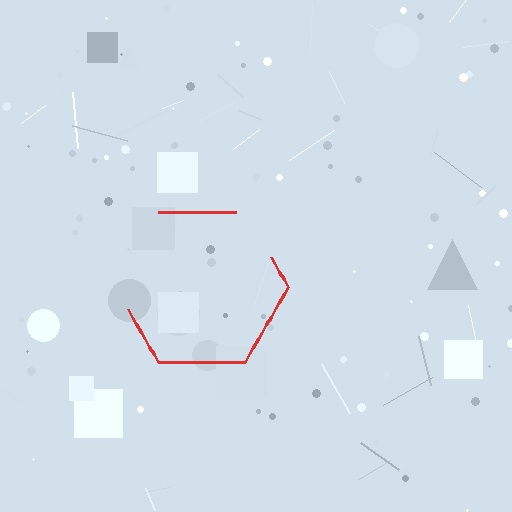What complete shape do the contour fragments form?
The contour fragments form a hexagon.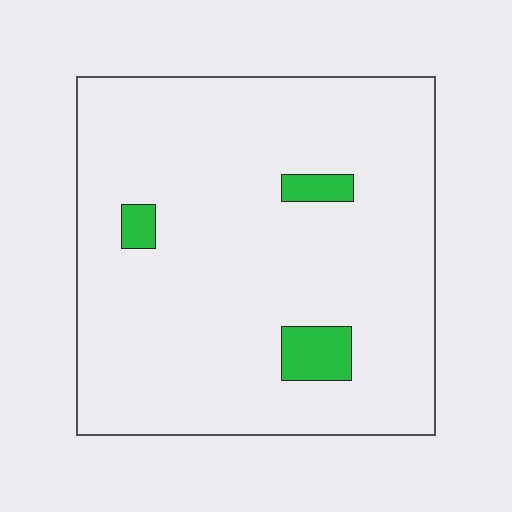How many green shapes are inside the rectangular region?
3.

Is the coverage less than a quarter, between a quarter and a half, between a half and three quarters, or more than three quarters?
Less than a quarter.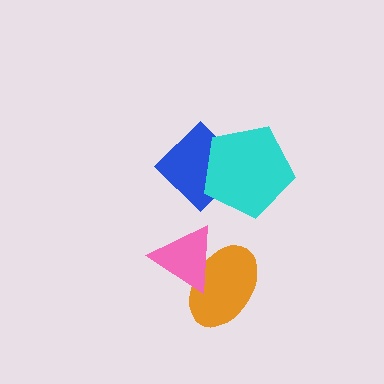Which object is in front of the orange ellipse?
The pink triangle is in front of the orange ellipse.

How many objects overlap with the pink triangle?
1 object overlaps with the pink triangle.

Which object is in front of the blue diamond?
The cyan pentagon is in front of the blue diamond.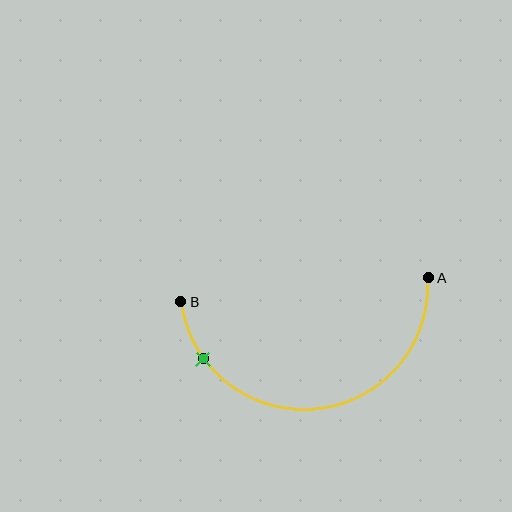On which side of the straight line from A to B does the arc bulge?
The arc bulges below the straight line connecting A and B.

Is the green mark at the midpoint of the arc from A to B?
No. The green mark lies on the arc but is closer to endpoint B. The arc midpoint would be at the point on the curve equidistant along the arc from both A and B.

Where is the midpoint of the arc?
The arc midpoint is the point on the curve farthest from the straight line joining A and B. It sits below that line.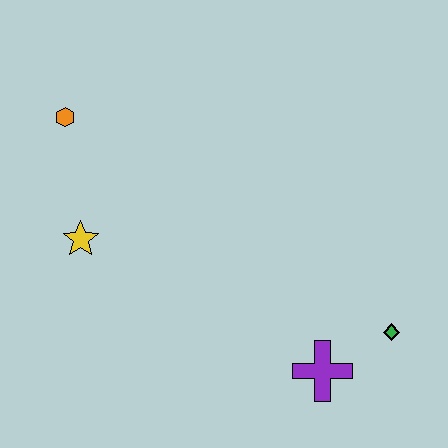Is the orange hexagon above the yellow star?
Yes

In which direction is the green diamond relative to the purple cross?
The green diamond is to the right of the purple cross.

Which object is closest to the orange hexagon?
The yellow star is closest to the orange hexagon.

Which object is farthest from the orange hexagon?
The green diamond is farthest from the orange hexagon.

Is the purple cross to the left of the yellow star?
No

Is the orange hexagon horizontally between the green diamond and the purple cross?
No